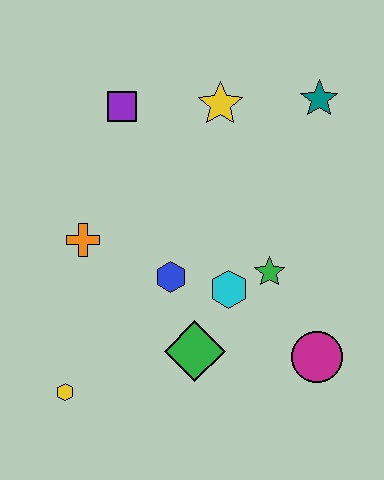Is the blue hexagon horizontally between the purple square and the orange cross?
No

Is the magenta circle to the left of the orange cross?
No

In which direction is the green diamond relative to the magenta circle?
The green diamond is to the left of the magenta circle.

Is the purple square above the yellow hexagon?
Yes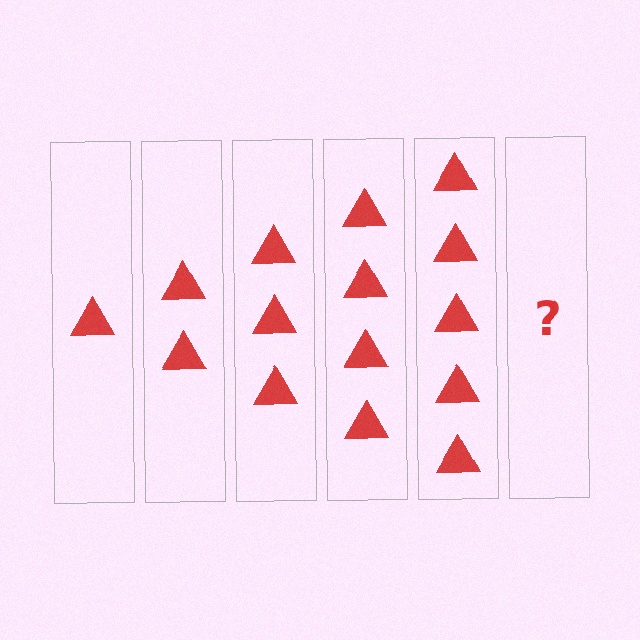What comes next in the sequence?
The next element should be 6 triangles.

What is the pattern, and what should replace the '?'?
The pattern is that each step adds one more triangle. The '?' should be 6 triangles.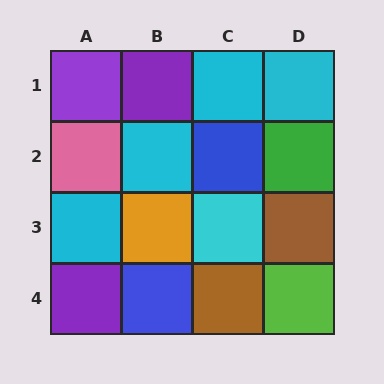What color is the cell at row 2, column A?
Pink.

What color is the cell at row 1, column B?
Purple.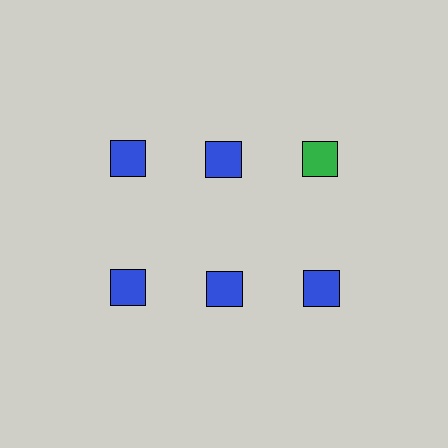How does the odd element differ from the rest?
It has a different color: green instead of blue.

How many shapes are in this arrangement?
There are 6 shapes arranged in a grid pattern.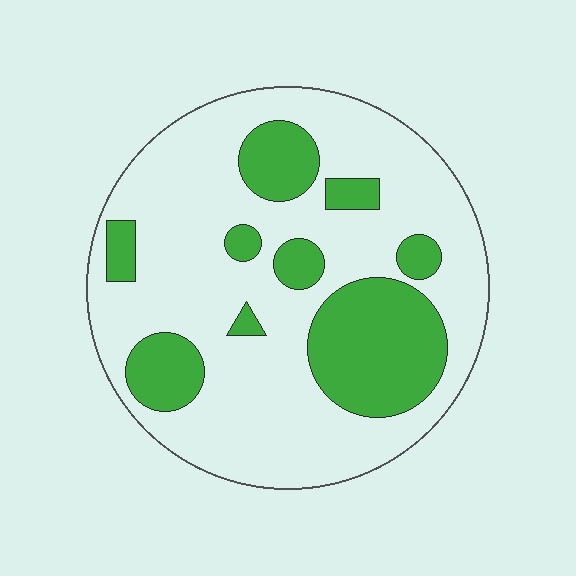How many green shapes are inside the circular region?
9.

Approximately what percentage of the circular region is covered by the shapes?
Approximately 25%.